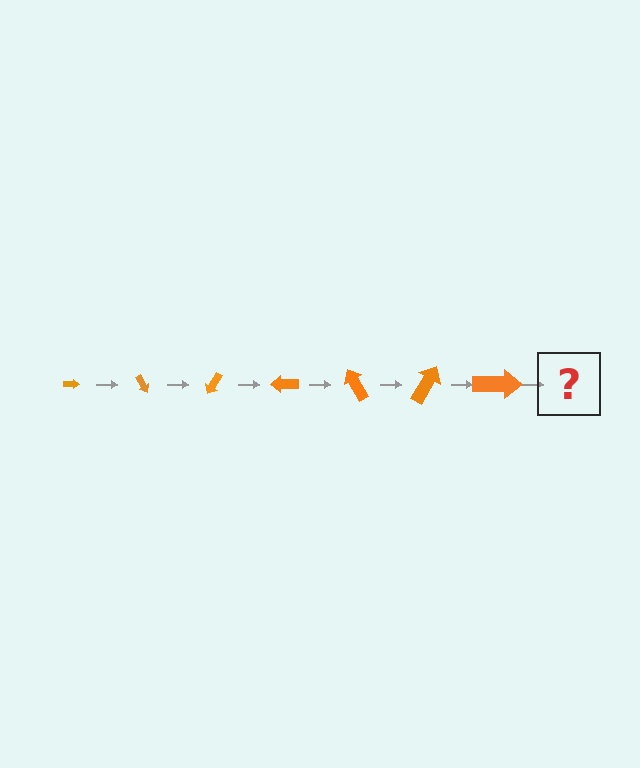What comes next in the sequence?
The next element should be an arrow, larger than the previous one and rotated 420 degrees from the start.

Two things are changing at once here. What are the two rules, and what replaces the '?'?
The two rules are that the arrow grows larger each step and it rotates 60 degrees each step. The '?' should be an arrow, larger than the previous one and rotated 420 degrees from the start.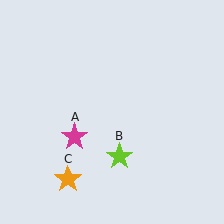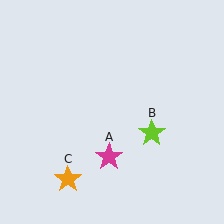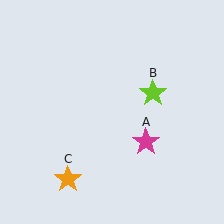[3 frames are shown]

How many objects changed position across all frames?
2 objects changed position: magenta star (object A), lime star (object B).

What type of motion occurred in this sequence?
The magenta star (object A), lime star (object B) rotated counterclockwise around the center of the scene.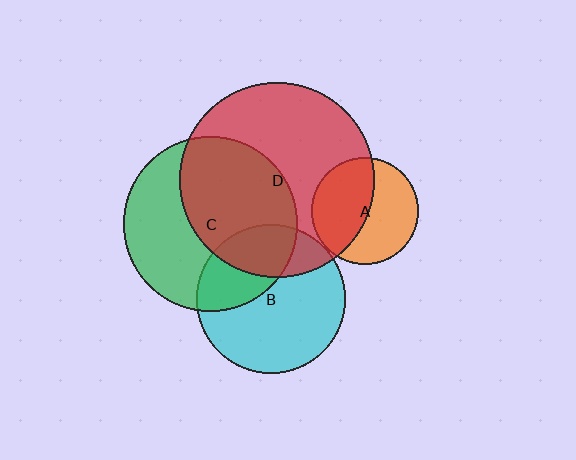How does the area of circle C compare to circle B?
Approximately 1.4 times.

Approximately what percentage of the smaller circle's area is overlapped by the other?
Approximately 35%.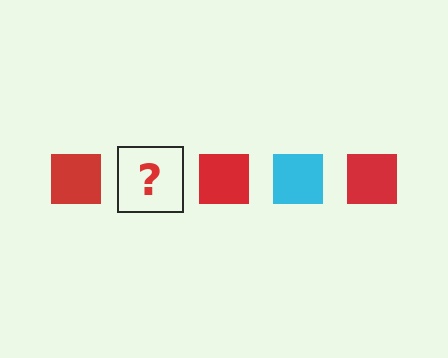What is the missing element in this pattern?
The missing element is a cyan square.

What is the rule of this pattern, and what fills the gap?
The rule is that the pattern cycles through red, cyan squares. The gap should be filled with a cyan square.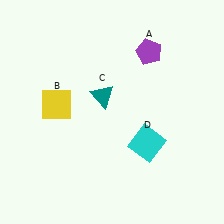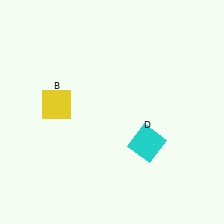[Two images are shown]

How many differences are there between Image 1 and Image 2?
There are 2 differences between the two images.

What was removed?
The purple pentagon (A), the teal triangle (C) were removed in Image 2.